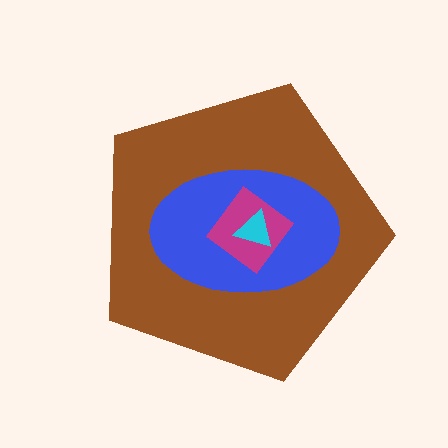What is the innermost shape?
The cyan triangle.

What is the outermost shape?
The brown pentagon.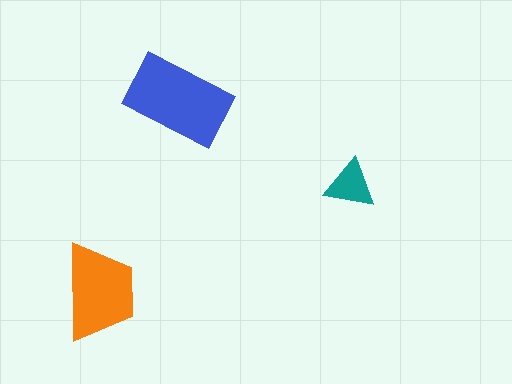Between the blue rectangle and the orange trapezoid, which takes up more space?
The blue rectangle.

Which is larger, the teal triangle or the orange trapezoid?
The orange trapezoid.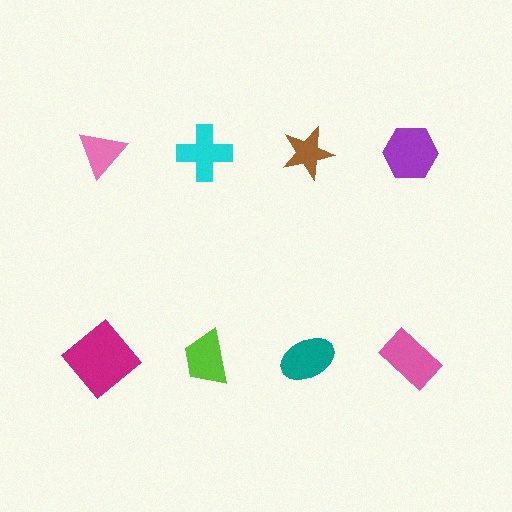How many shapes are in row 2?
4 shapes.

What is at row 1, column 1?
A pink triangle.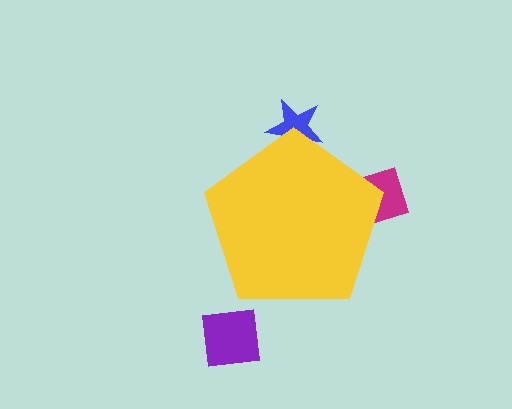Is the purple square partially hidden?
No, the purple square is fully visible.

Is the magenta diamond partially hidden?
Yes, the magenta diamond is partially hidden behind the yellow pentagon.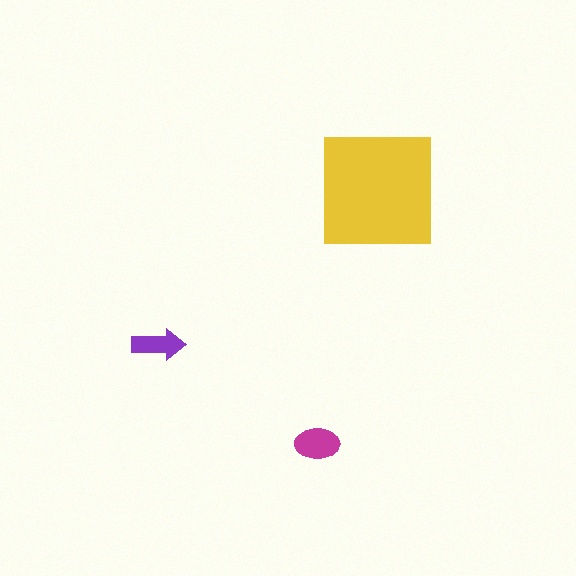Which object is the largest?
The yellow square.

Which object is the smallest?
The purple arrow.